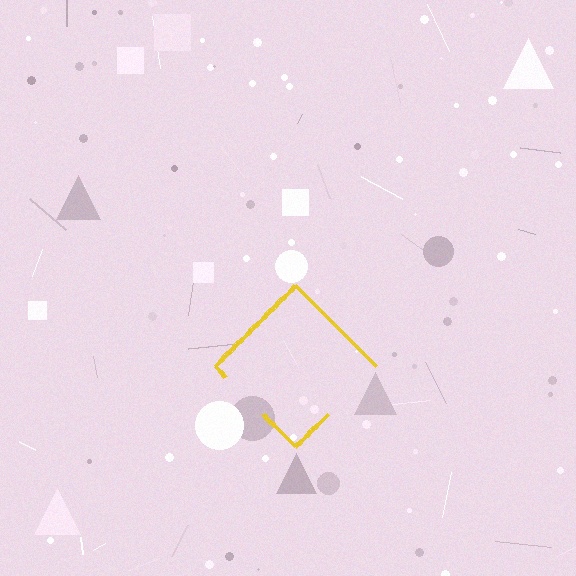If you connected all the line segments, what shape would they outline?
They would outline a diamond.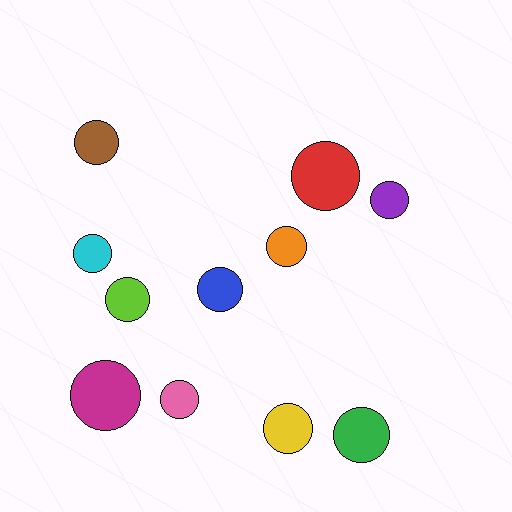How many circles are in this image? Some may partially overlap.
There are 11 circles.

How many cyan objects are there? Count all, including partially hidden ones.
There is 1 cyan object.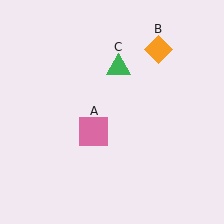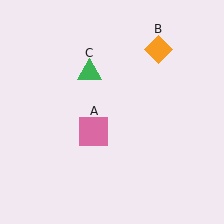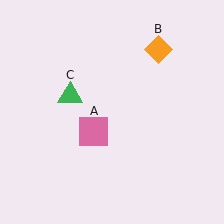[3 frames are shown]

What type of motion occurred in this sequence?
The green triangle (object C) rotated counterclockwise around the center of the scene.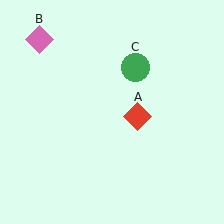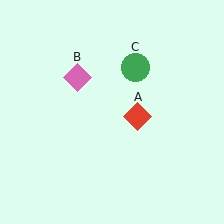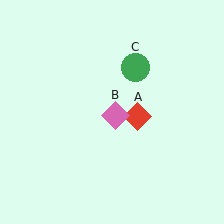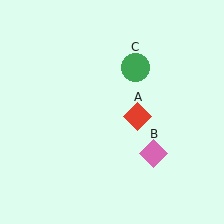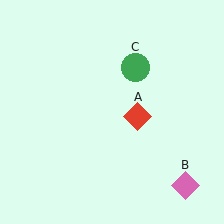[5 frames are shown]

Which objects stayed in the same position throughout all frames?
Red diamond (object A) and green circle (object C) remained stationary.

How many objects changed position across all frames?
1 object changed position: pink diamond (object B).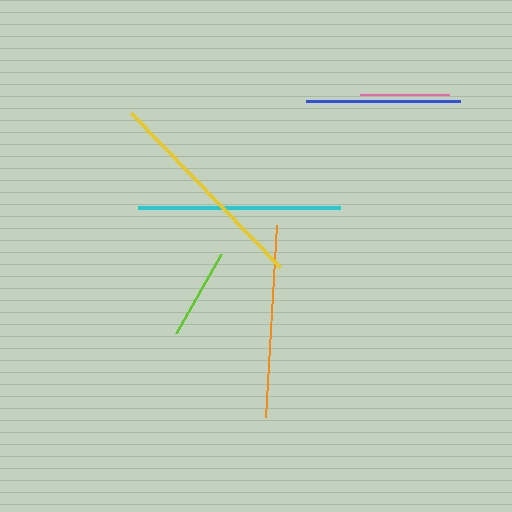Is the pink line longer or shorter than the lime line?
The lime line is longer than the pink line.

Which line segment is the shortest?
The pink line is the shortest at approximately 89 pixels.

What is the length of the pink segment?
The pink segment is approximately 89 pixels long.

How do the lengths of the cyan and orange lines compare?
The cyan and orange lines are approximately the same length.